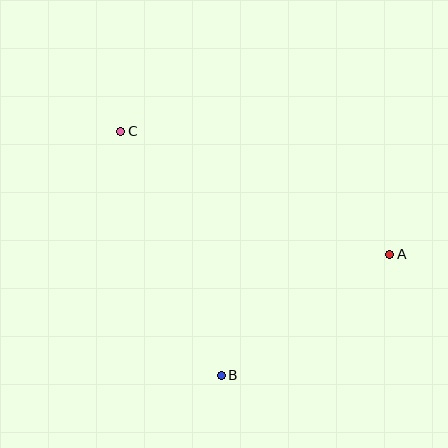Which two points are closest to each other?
Points A and B are closest to each other.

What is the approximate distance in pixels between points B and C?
The distance between B and C is approximately 264 pixels.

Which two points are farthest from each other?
Points A and C are farthest from each other.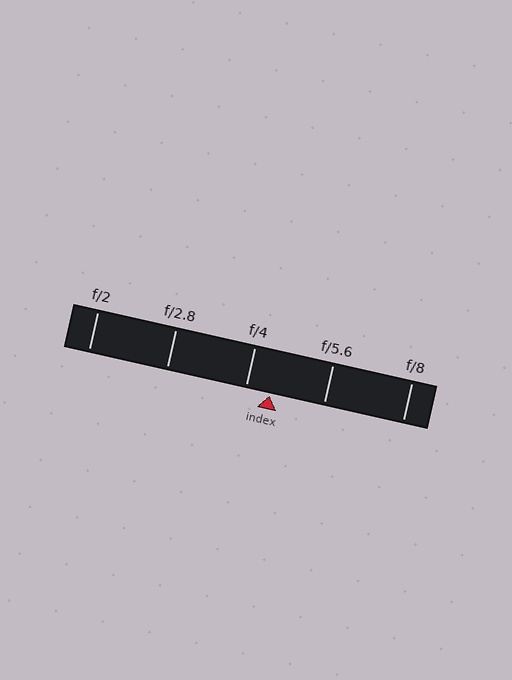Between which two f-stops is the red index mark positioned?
The index mark is between f/4 and f/5.6.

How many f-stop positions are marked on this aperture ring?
There are 5 f-stop positions marked.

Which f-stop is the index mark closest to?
The index mark is closest to f/4.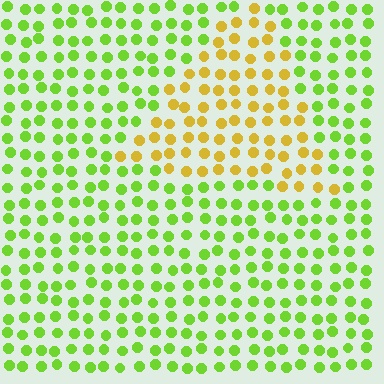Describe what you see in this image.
The image is filled with small lime elements in a uniform arrangement. A triangle-shaped region is visible where the elements are tinted to a slightly different hue, forming a subtle color boundary.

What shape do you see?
I see a triangle.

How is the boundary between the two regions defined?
The boundary is defined purely by a slight shift in hue (about 49 degrees). Spacing, size, and orientation are identical on both sides.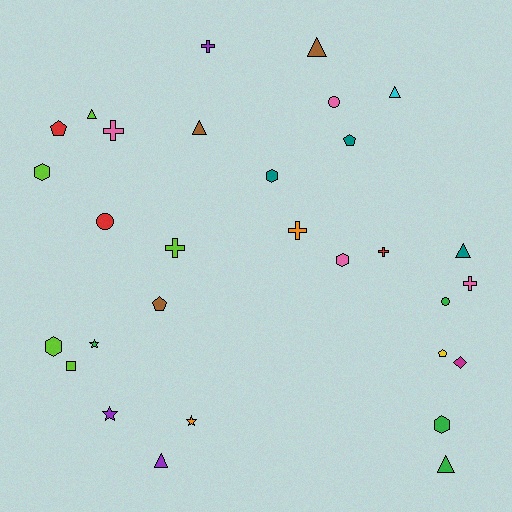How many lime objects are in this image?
There are 5 lime objects.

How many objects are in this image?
There are 30 objects.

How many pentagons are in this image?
There are 4 pentagons.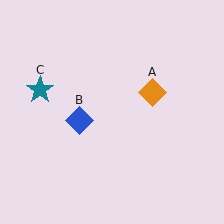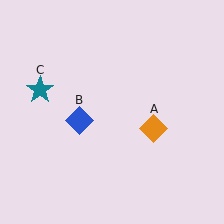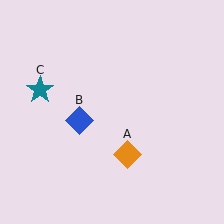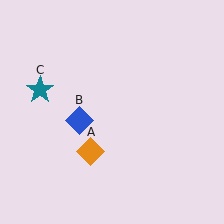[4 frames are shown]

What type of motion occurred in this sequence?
The orange diamond (object A) rotated clockwise around the center of the scene.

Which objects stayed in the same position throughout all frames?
Blue diamond (object B) and teal star (object C) remained stationary.